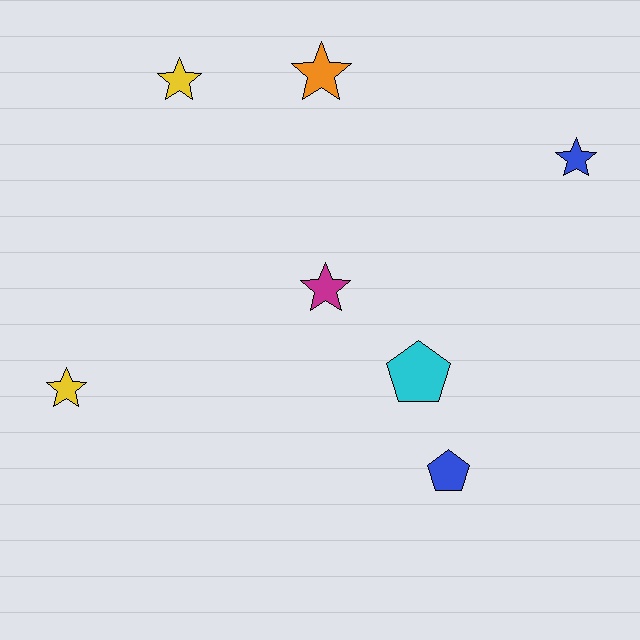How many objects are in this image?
There are 7 objects.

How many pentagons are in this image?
There are 2 pentagons.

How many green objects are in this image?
There are no green objects.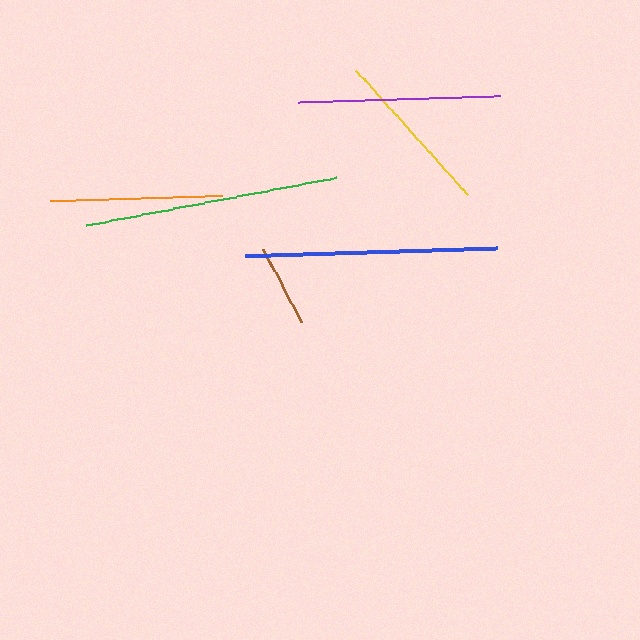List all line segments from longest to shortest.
From longest to shortest: green, blue, purple, orange, yellow, brown.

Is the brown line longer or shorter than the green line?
The green line is longer than the brown line.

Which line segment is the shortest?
The brown line is the shortest at approximately 83 pixels.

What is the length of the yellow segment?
The yellow segment is approximately 168 pixels long.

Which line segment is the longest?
The green line is the longest at approximately 254 pixels.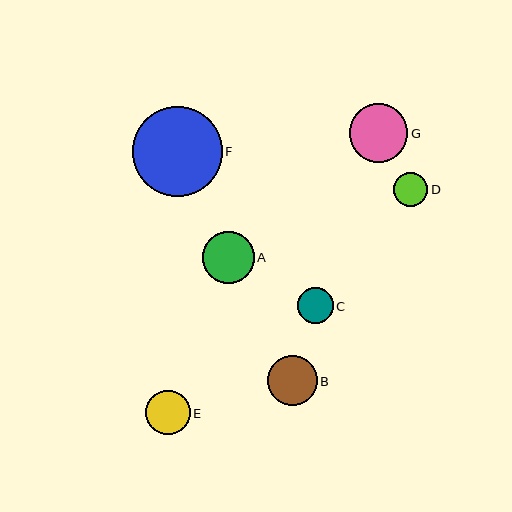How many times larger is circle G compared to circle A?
Circle G is approximately 1.1 times the size of circle A.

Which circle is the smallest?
Circle D is the smallest with a size of approximately 34 pixels.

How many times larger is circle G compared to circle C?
Circle G is approximately 1.6 times the size of circle C.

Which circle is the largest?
Circle F is the largest with a size of approximately 89 pixels.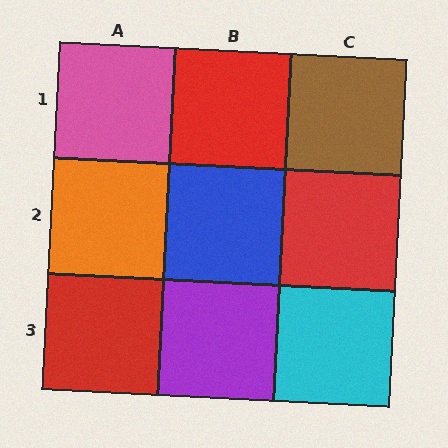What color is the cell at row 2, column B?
Blue.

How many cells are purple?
1 cell is purple.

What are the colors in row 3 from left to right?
Red, purple, cyan.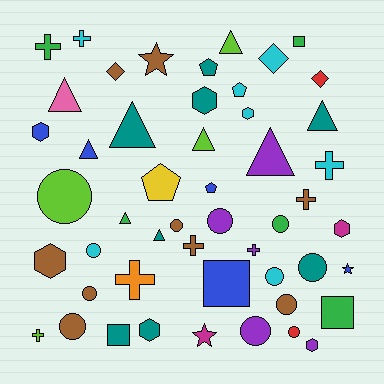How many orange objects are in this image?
There is 1 orange object.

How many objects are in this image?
There are 50 objects.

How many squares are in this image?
There are 4 squares.